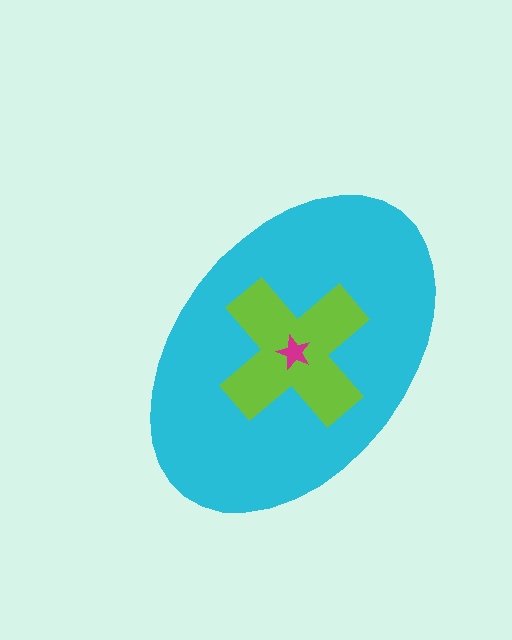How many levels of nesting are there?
3.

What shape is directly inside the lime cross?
The magenta star.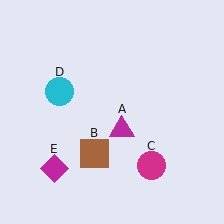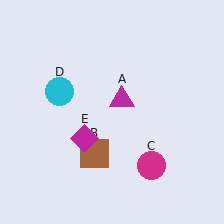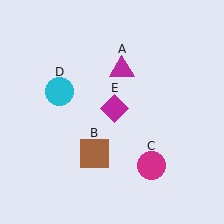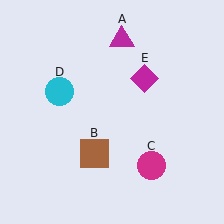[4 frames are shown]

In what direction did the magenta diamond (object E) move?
The magenta diamond (object E) moved up and to the right.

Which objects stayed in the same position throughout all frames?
Brown square (object B) and magenta circle (object C) and cyan circle (object D) remained stationary.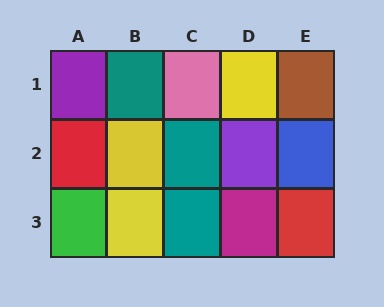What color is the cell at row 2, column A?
Red.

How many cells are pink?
1 cell is pink.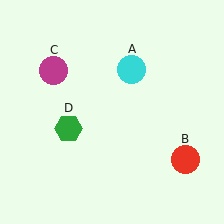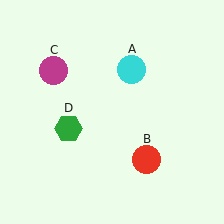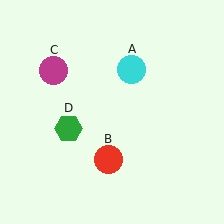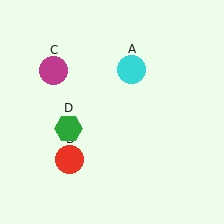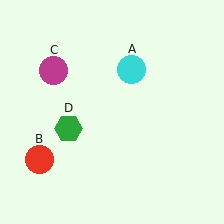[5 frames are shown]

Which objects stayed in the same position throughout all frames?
Cyan circle (object A) and magenta circle (object C) and green hexagon (object D) remained stationary.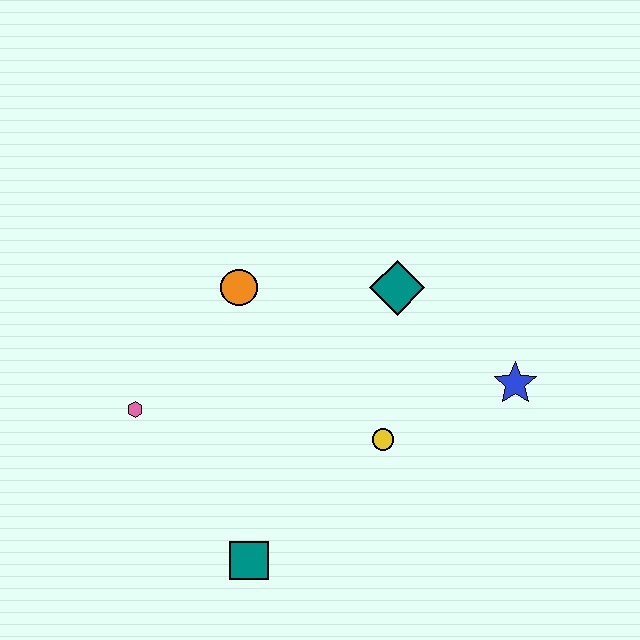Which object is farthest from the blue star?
The pink hexagon is farthest from the blue star.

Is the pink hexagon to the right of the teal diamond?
No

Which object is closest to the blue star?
The yellow circle is closest to the blue star.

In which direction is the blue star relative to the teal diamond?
The blue star is to the right of the teal diamond.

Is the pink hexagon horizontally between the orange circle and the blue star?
No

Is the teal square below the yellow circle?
Yes